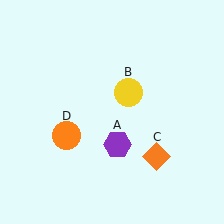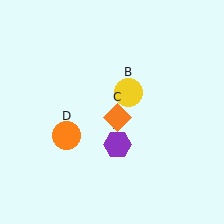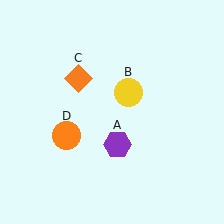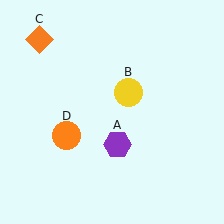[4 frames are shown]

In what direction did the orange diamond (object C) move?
The orange diamond (object C) moved up and to the left.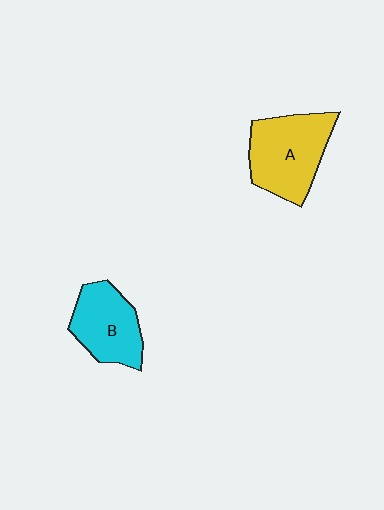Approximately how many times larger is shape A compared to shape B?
Approximately 1.3 times.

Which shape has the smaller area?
Shape B (cyan).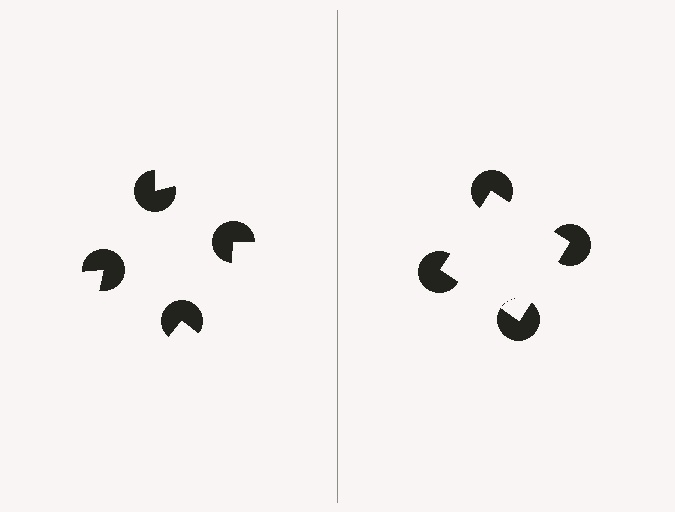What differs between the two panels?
The pac-man discs are positioned identically on both sides; only the wedge orientations differ. On the right they align to a square; on the left they are misaligned.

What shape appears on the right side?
An illusory square.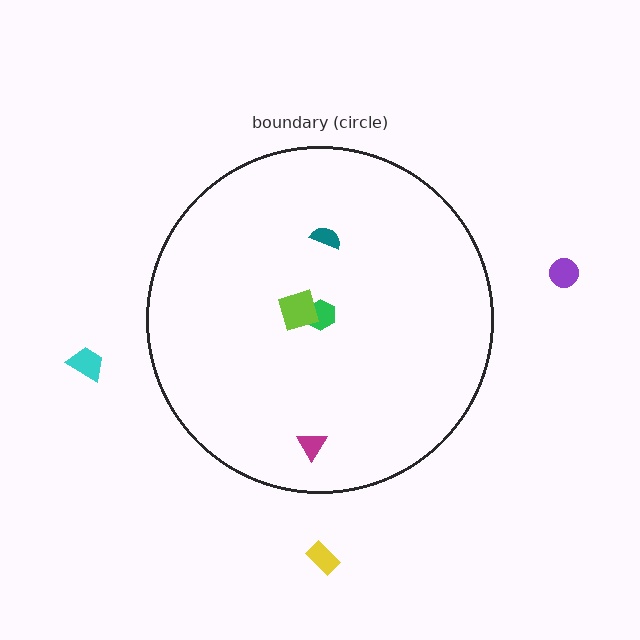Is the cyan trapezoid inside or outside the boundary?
Outside.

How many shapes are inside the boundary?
4 inside, 3 outside.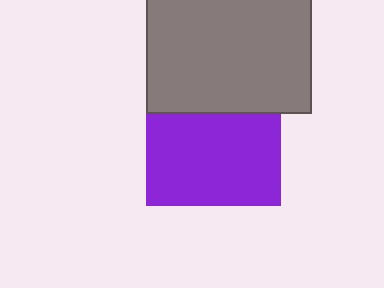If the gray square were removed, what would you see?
You would see the complete purple square.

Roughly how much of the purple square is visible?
Most of it is visible (roughly 69%).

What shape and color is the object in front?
The object in front is a gray square.